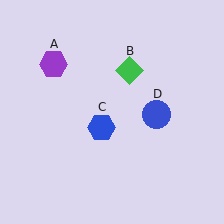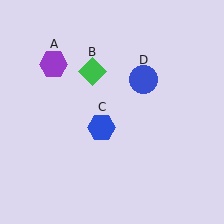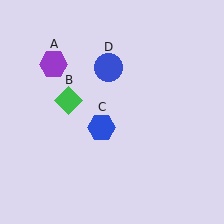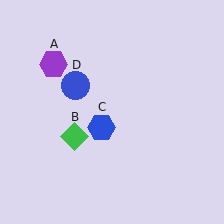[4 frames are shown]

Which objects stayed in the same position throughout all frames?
Purple hexagon (object A) and blue hexagon (object C) remained stationary.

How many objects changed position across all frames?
2 objects changed position: green diamond (object B), blue circle (object D).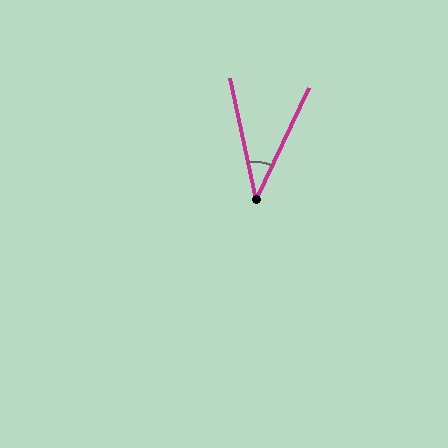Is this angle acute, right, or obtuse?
It is acute.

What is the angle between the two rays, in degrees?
Approximately 37 degrees.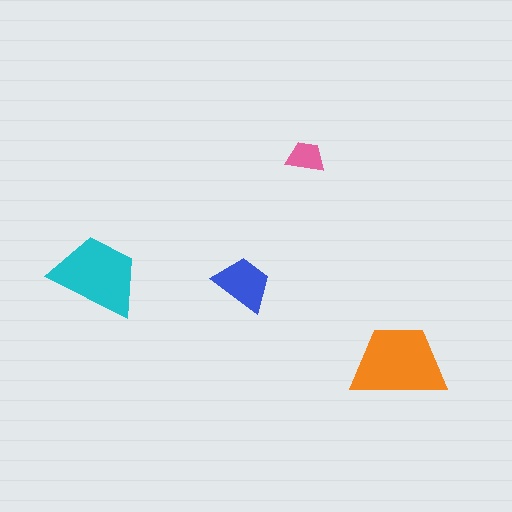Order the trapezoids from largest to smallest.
the orange one, the cyan one, the blue one, the pink one.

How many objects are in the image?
There are 4 objects in the image.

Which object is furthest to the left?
The cyan trapezoid is leftmost.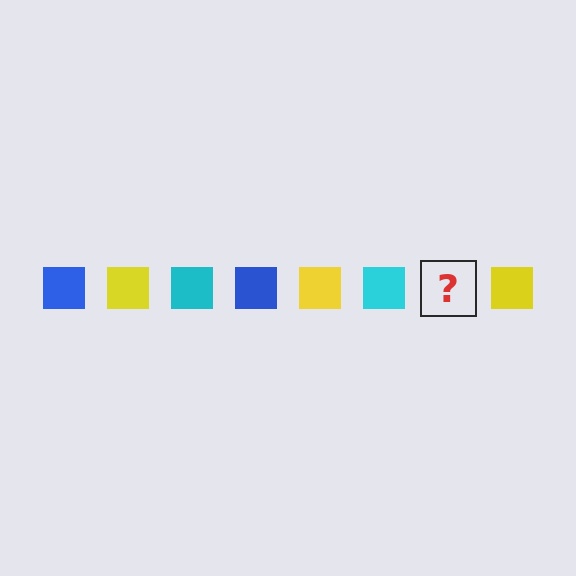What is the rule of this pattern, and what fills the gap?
The rule is that the pattern cycles through blue, yellow, cyan squares. The gap should be filled with a blue square.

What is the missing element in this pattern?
The missing element is a blue square.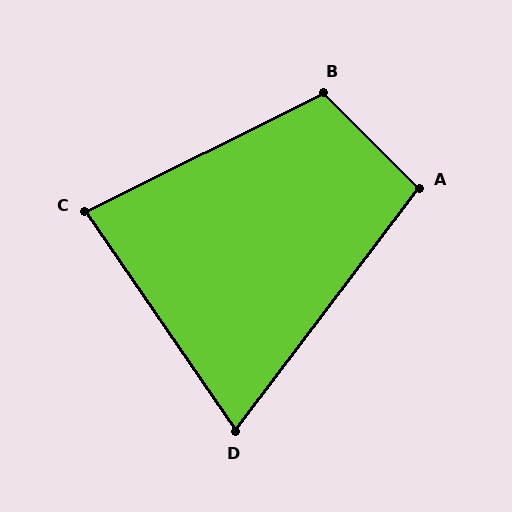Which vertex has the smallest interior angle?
D, at approximately 72 degrees.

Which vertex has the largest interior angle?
B, at approximately 108 degrees.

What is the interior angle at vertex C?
Approximately 82 degrees (acute).